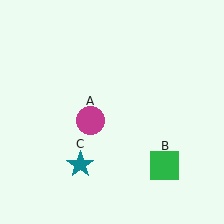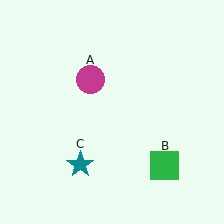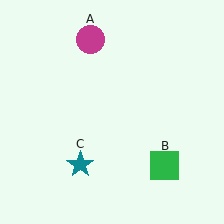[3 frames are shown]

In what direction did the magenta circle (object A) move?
The magenta circle (object A) moved up.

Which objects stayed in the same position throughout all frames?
Green square (object B) and teal star (object C) remained stationary.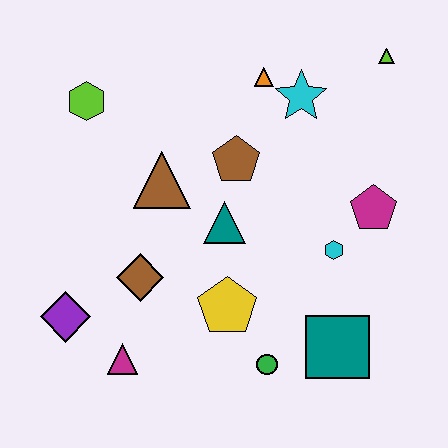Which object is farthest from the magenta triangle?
The lime triangle is farthest from the magenta triangle.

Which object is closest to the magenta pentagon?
The cyan hexagon is closest to the magenta pentagon.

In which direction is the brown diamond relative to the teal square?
The brown diamond is to the left of the teal square.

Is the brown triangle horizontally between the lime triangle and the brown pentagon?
No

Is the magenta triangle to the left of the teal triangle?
Yes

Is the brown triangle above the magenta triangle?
Yes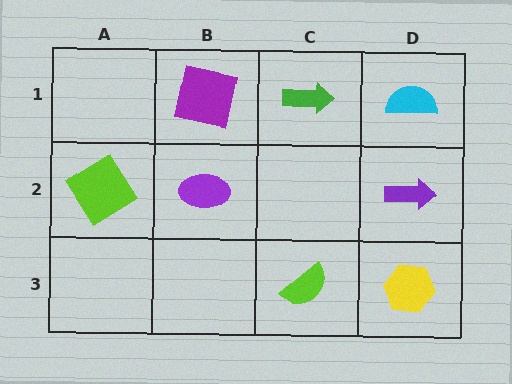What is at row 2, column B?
A purple ellipse.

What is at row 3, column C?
A lime semicircle.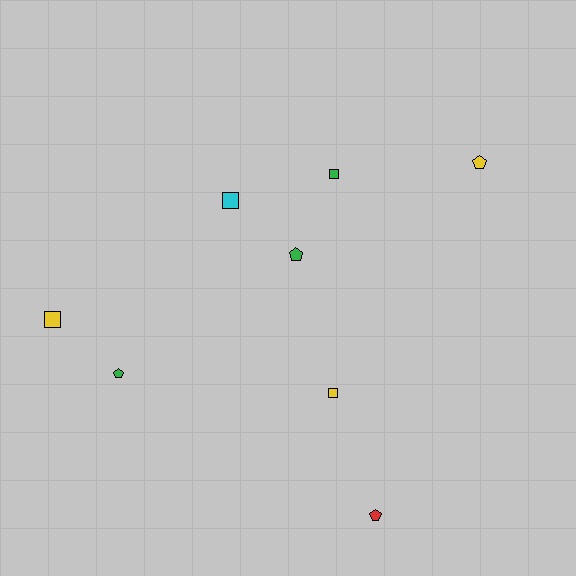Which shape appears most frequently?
Pentagon, with 4 objects.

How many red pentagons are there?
There is 1 red pentagon.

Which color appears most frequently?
Green, with 3 objects.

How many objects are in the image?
There are 8 objects.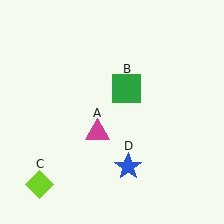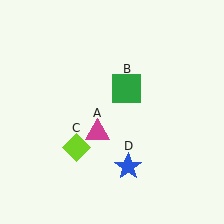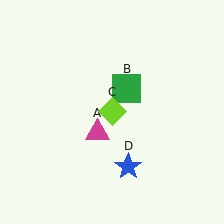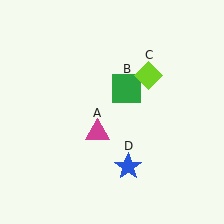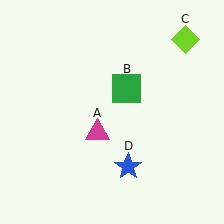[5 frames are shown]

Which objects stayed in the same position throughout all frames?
Magenta triangle (object A) and green square (object B) and blue star (object D) remained stationary.